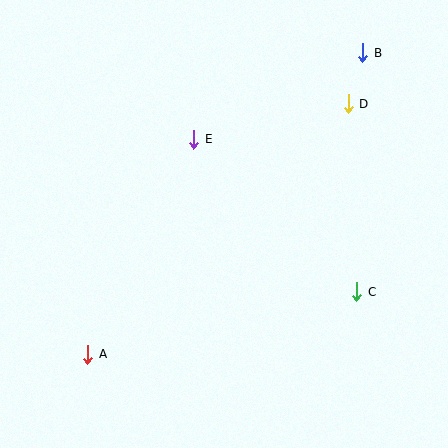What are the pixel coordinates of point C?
Point C is at (357, 292).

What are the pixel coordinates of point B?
Point B is at (362, 53).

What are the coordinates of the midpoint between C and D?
The midpoint between C and D is at (352, 198).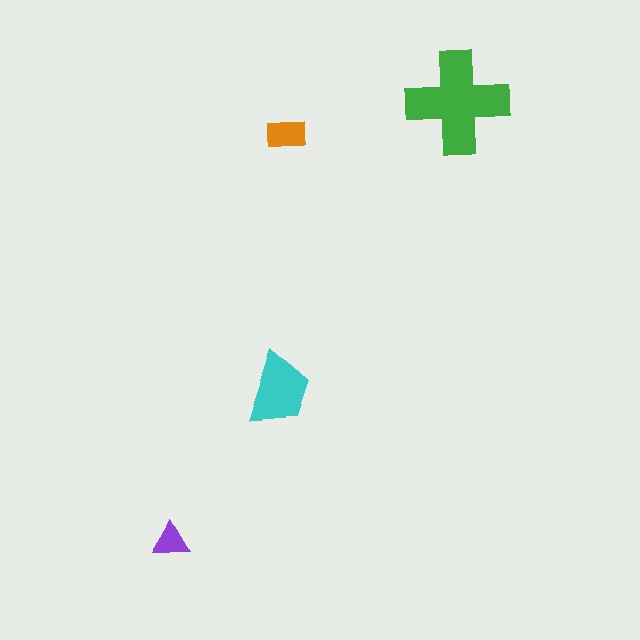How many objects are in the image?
There are 4 objects in the image.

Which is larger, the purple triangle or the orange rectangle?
The orange rectangle.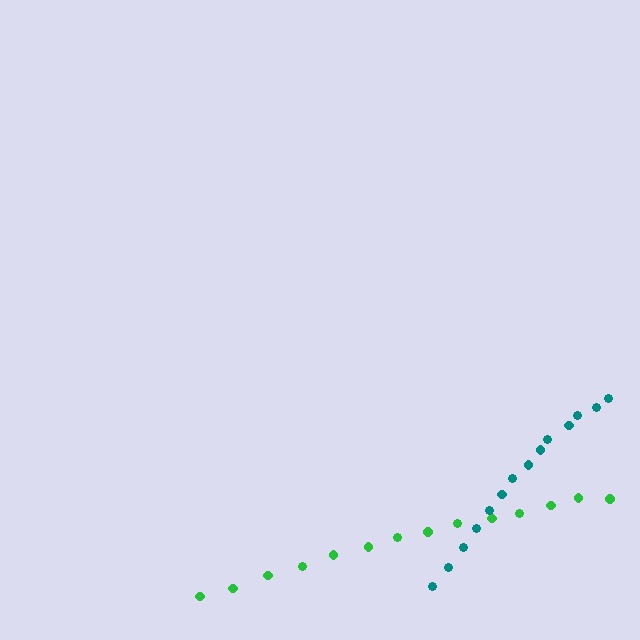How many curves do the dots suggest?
There are 2 distinct paths.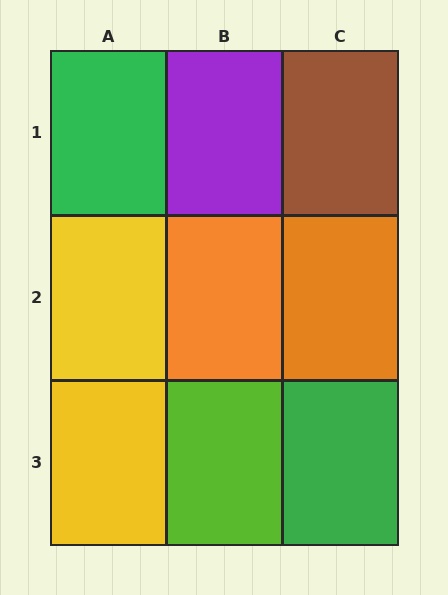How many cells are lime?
1 cell is lime.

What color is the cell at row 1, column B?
Purple.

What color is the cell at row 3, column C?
Green.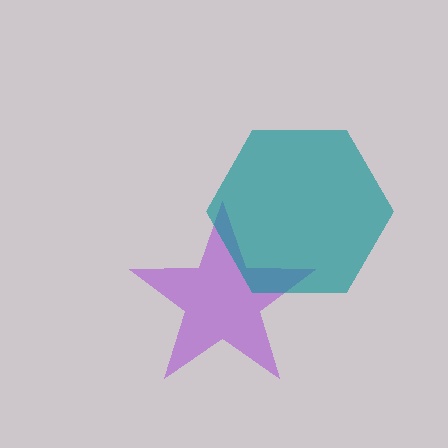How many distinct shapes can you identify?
There are 2 distinct shapes: a purple star, a teal hexagon.